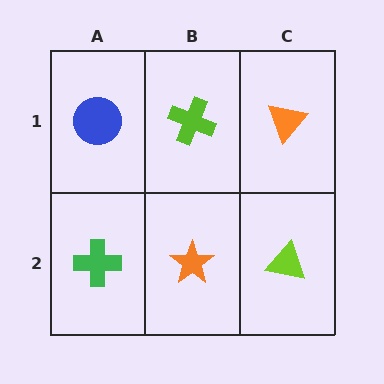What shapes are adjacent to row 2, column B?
A lime cross (row 1, column B), a green cross (row 2, column A), a lime triangle (row 2, column C).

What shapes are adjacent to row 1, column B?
An orange star (row 2, column B), a blue circle (row 1, column A), an orange triangle (row 1, column C).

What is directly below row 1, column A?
A green cross.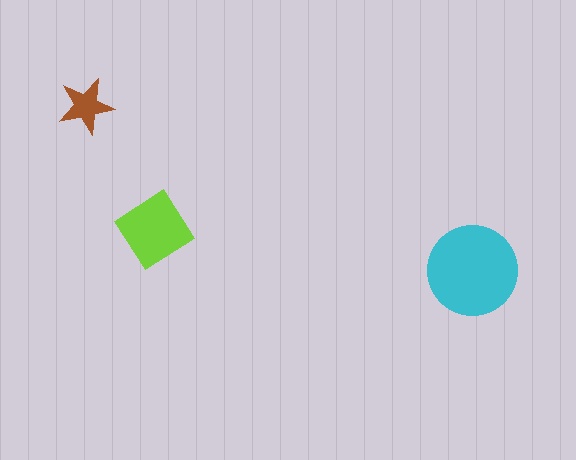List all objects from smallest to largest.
The brown star, the lime diamond, the cyan circle.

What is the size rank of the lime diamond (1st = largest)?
2nd.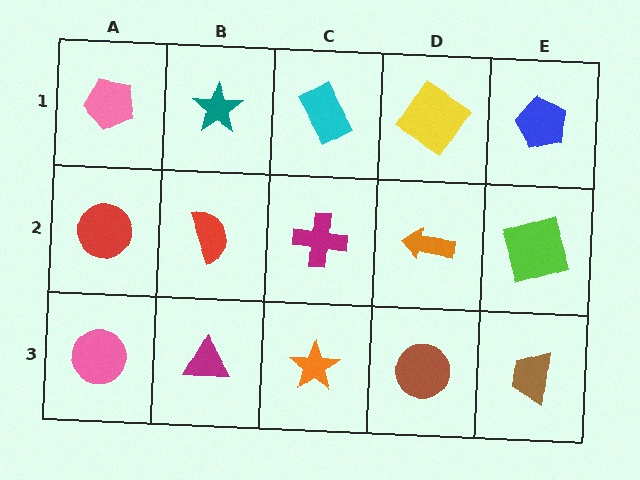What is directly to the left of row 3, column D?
An orange star.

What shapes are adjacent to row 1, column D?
An orange arrow (row 2, column D), a cyan rectangle (row 1, column C), a blue pentagon (row 1, column E).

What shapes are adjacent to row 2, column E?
A blue pentagon (row 1, column E), a brown trapezoid (row 3, column E), an orange arrow (row 2, column D).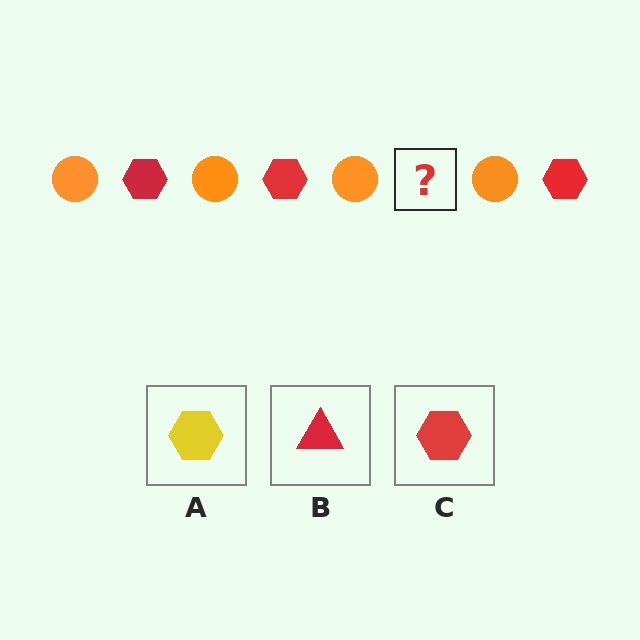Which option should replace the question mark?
Option C.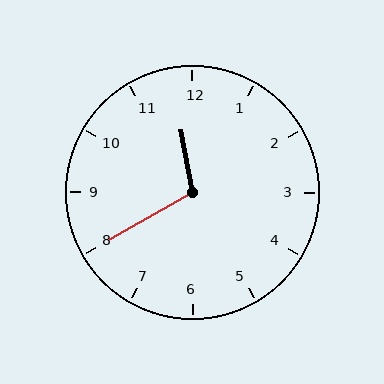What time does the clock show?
11:40.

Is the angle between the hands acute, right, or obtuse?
It is obtuse.